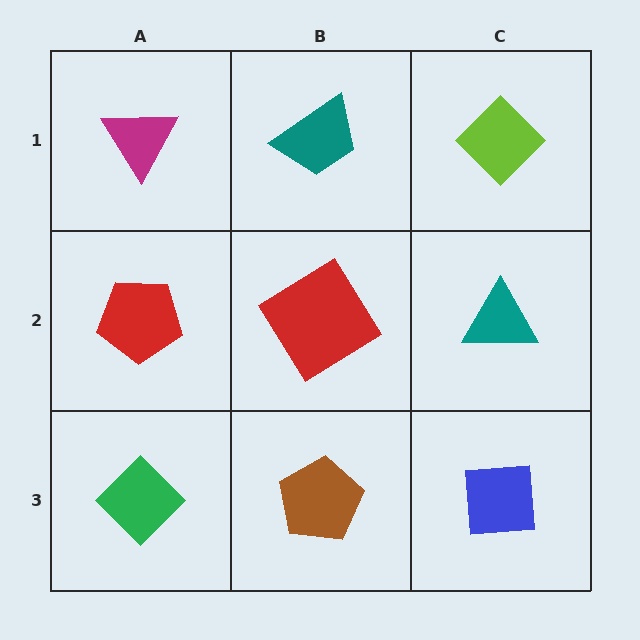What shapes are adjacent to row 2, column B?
A teal trapezoid (row 1, column B), a brown pentagon (row 3, column B), a red pentagon (row 2, column A), a teal triangle (row 2, column C).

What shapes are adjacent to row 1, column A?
A red pentagon (row 2, column A), a teal trapezoid (row 1, column B).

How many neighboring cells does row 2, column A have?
3.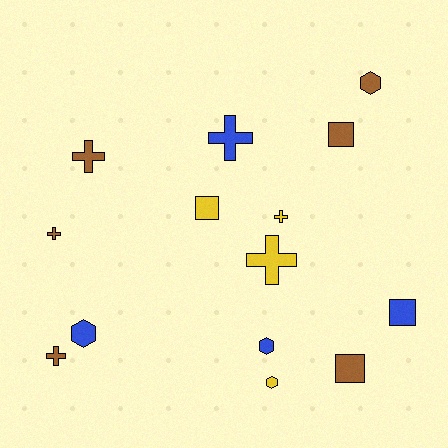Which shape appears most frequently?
Cross, with 6 objects.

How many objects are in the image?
There are 14 objects.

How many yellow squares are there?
There is 1 yellow square.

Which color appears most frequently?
Brown, with 6 objects.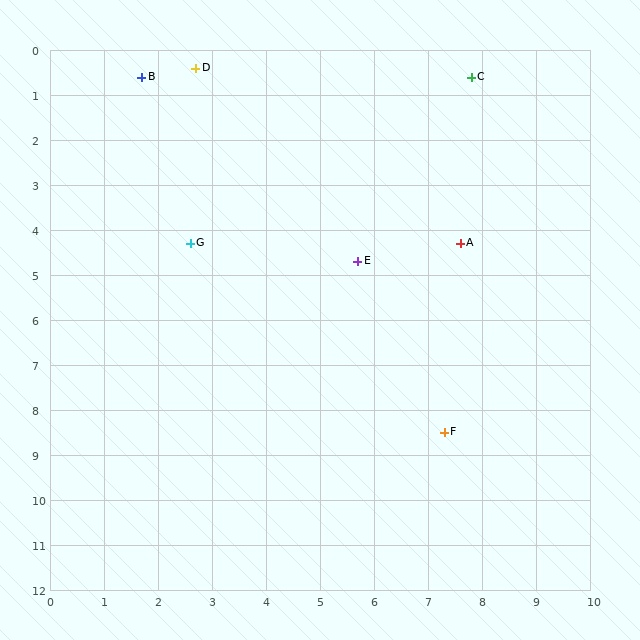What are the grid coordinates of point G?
Point G is at approximately (2.6, 4.3).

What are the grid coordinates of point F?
Point F is at approximately (7.3, 8.5).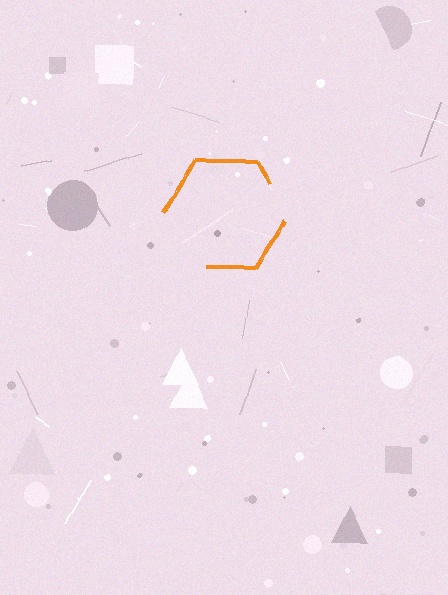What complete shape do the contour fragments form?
The contour fragments form a hexagon.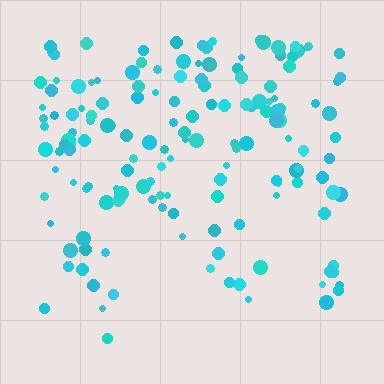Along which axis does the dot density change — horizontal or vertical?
Vertical.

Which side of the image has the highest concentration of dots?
The top.